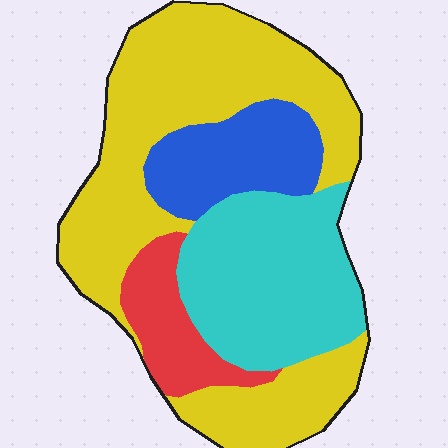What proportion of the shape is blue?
Blue takes up about one eighth (1/8) of the shape.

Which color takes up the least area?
Red, at roughly 10%.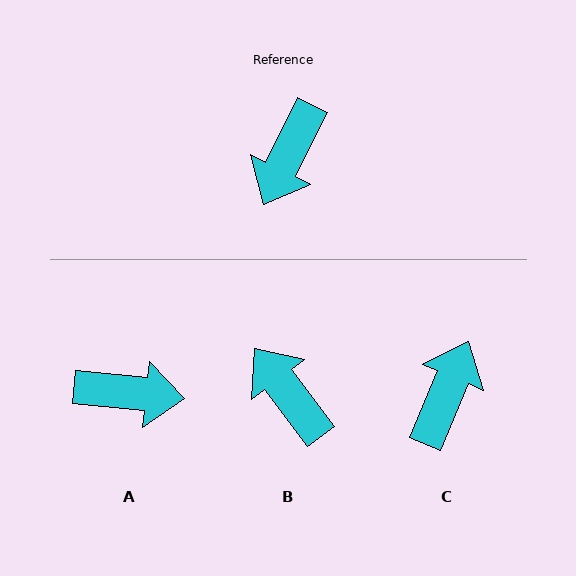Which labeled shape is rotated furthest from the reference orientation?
C, about 177 degrees away.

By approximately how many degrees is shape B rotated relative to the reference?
Approximately 117 degrees clockwise.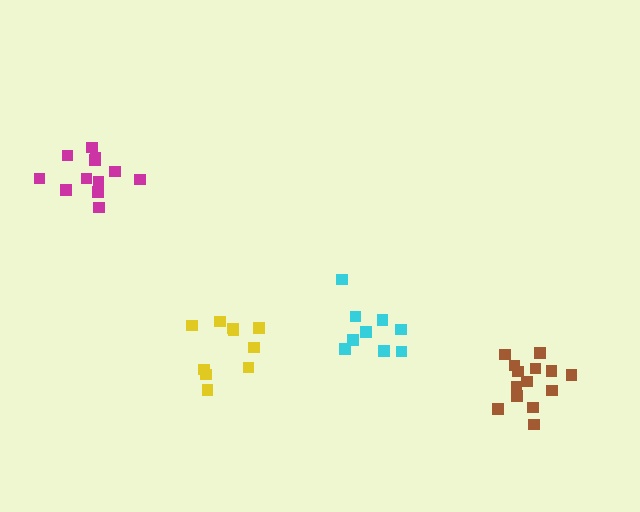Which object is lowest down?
The brown cluster is bottommost.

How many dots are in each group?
Group 1: 10 dots, Group 2: 9 dots, Group 3: 12 dots, Group 4: 14 dots (45 total).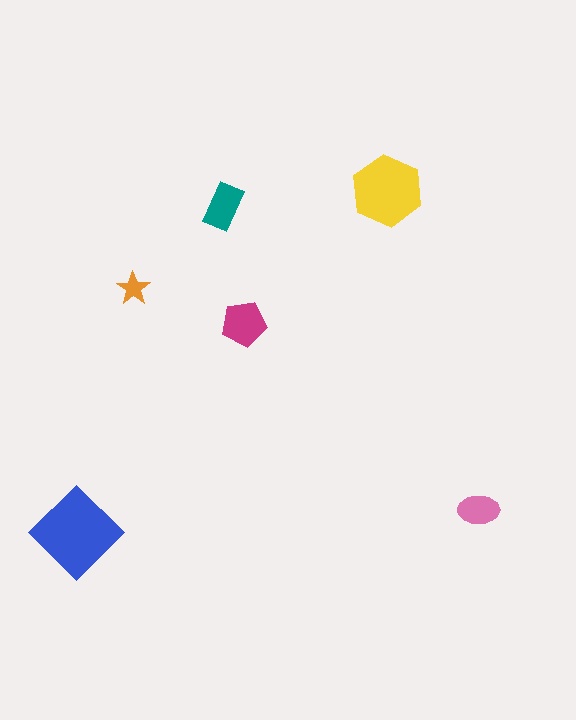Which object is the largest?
The blue diamond.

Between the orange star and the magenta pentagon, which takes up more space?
The magenta pentagon.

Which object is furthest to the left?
The blue diamond is leftmost.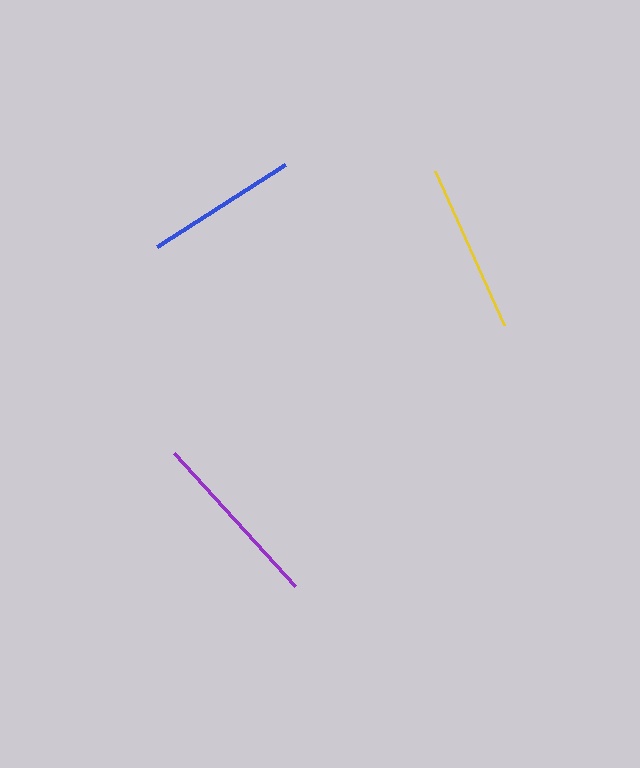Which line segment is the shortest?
The blue line is the shortest at approximately 152 pixels.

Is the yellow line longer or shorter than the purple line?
The purple line is longer than the yellow line.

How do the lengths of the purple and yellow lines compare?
The purple and yellow lines are approximately the same length.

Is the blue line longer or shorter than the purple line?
The purple line is longer than the blue line.